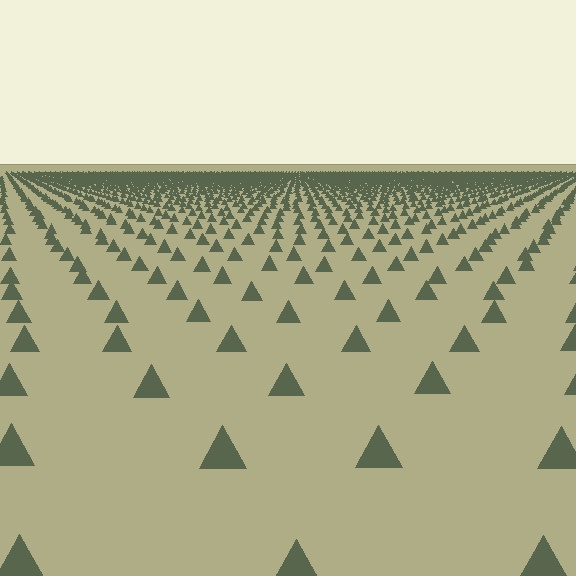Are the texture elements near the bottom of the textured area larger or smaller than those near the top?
Larger. Near the bottom, elements are closer to the viewer and appear at a bigger on-screen size.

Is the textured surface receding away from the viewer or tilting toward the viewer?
The surface is receding away from the viewer. Texture elements get smaller and denser toward the top.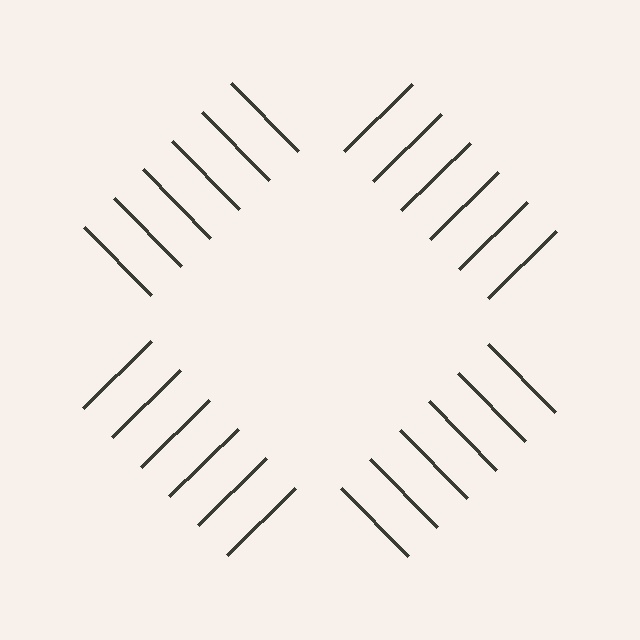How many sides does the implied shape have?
4 sides — the line-ends trace a square.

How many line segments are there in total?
24 — 6 along each of the 4 edges.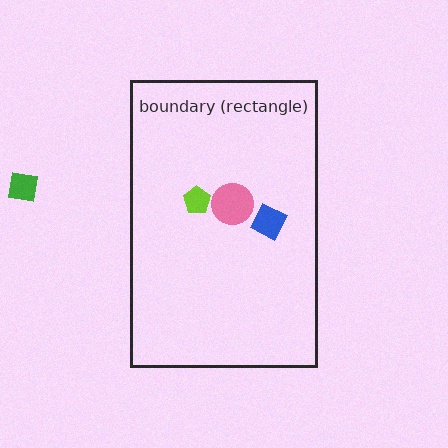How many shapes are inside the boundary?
3 inside, 1 outside.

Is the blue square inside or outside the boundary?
Inside.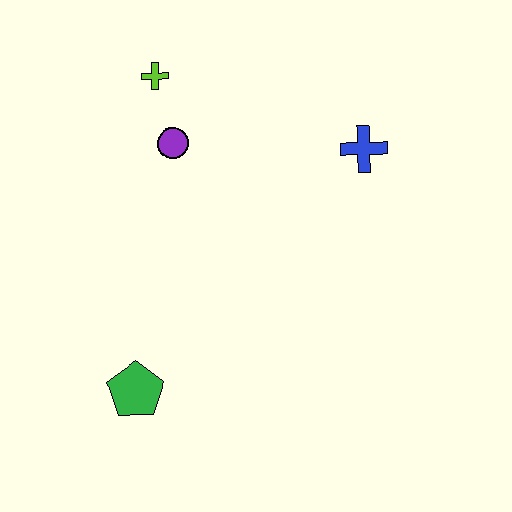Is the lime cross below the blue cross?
No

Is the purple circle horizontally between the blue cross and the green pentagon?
Yes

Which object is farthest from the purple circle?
The green pentagon is farthest from the purple circle.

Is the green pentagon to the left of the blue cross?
Yes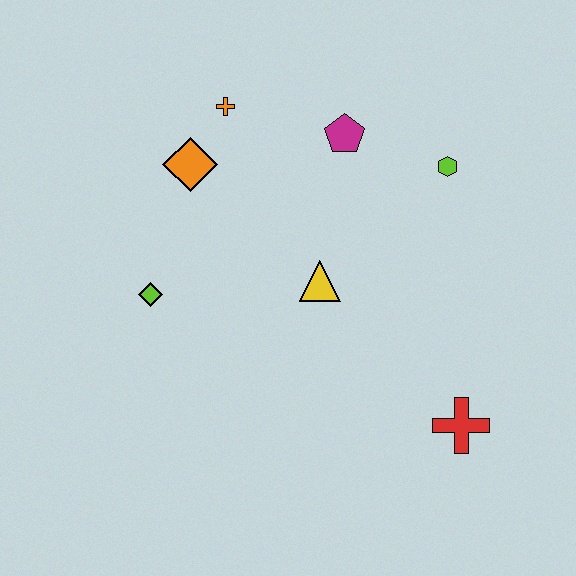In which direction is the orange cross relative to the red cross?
The orange cross is above the red cross.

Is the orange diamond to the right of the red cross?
No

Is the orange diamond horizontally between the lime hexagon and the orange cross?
No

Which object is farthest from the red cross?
The orange cross is farthest from the red cross.